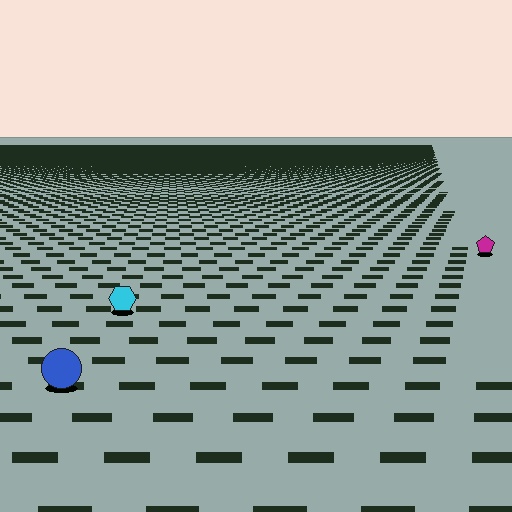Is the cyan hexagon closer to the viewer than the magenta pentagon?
Yes. The cyan hexagon is closer — you can tell from the texture gradient: the ground texture is coarser near it.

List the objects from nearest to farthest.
From nearest to farthest: the blue circle, the cyan hexagon, the magenta pentagon.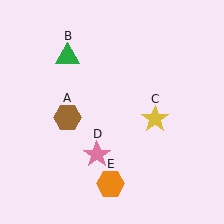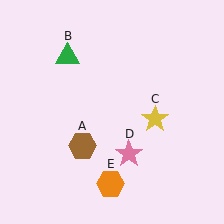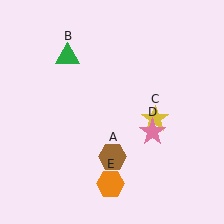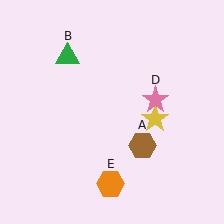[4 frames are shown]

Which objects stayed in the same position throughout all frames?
Green triangle (object B) and yellow star (object C) and orange hexagon (object E) remained stationary.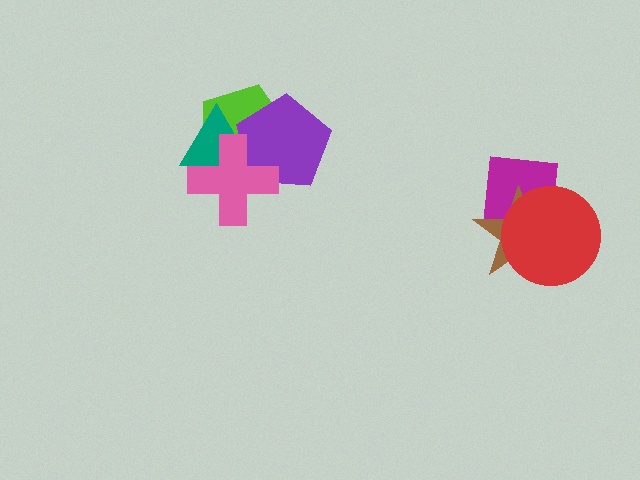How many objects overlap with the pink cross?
3 objects overlap with the pink cross.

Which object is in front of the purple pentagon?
The pink cross is in front of the purple pentagon.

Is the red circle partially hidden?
No, no other shape covers it.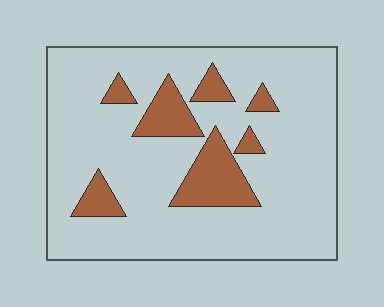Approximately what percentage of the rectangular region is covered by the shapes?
Approximately 15%.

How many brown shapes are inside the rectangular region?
7.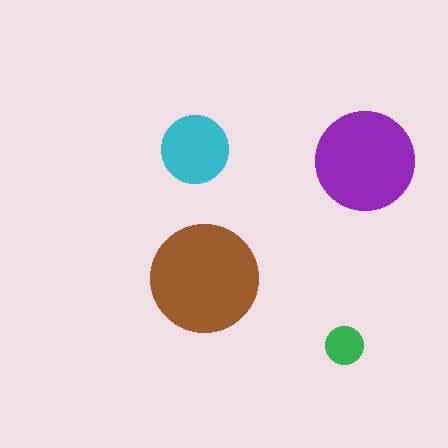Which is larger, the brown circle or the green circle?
The brown one.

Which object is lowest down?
The green circle is bottommost.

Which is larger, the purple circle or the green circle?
The purple one.